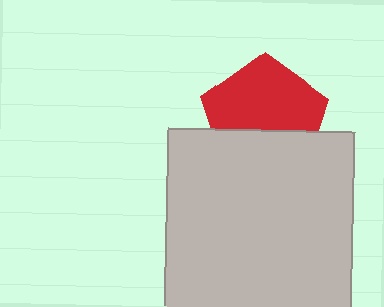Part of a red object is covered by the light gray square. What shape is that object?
It is a pentagon.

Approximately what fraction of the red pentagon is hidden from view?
Roughly 38% of the red pentagon is hidden behind the light gray square.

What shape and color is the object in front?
The object in front is a light gray square.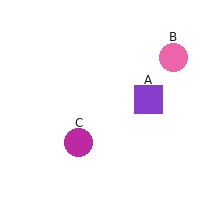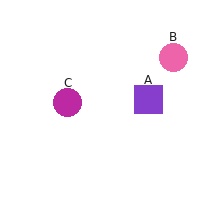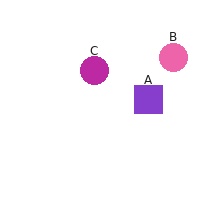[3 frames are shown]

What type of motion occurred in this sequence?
The magenta circle (object C) rotated clockwise around the center of the scene.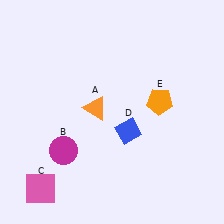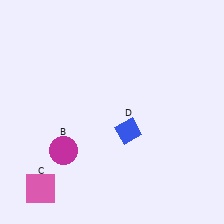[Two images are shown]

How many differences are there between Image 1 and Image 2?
There are 2 differences between the two images.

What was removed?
The orange triangle (A), the orange pentagon (E) were removed in Image 2.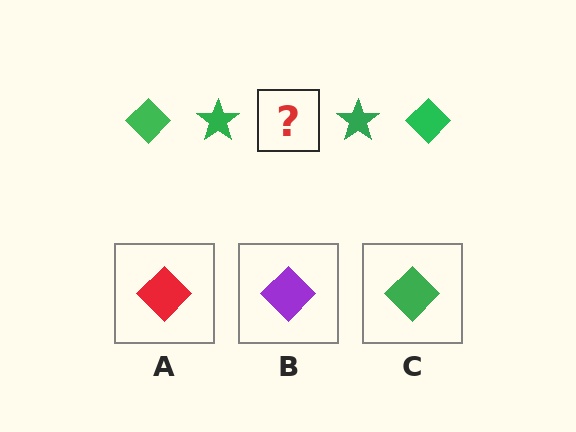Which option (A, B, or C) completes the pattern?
C.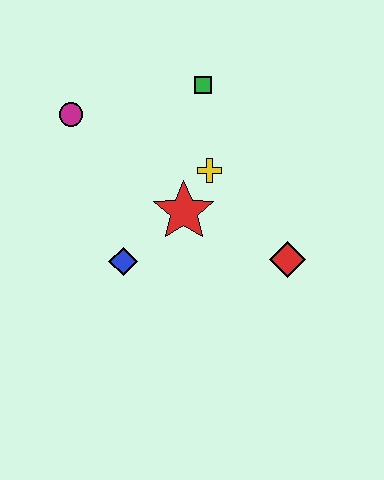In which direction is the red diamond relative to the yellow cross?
The red diamond is below the yellow cross.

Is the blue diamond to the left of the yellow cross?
Yes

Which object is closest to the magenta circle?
The green square is closest to the magenta circle.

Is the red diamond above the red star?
No